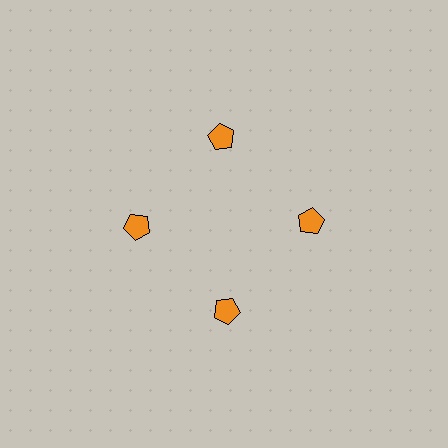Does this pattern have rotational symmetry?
Yes, this pattern has 4-fold rotational symmetry. It looks the same after rotating 90 degrees around the center.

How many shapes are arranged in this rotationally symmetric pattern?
There are 4 shapes, arranged in 4 groups of 1.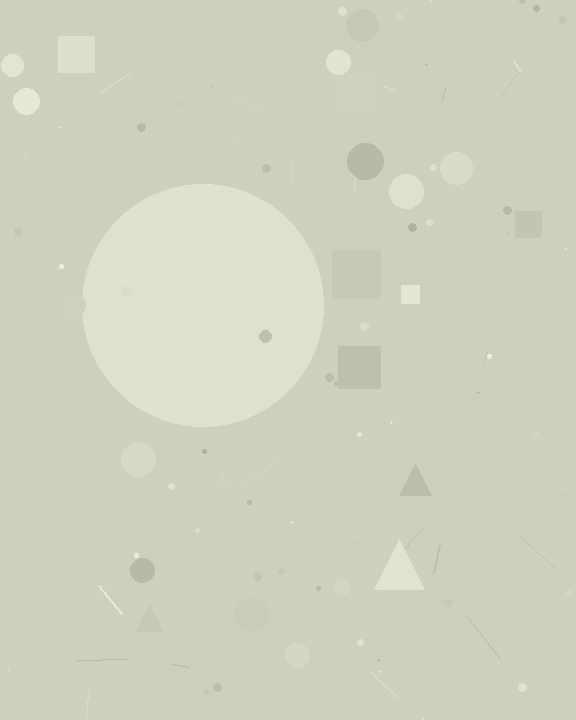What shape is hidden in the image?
A circle is hidden in the image.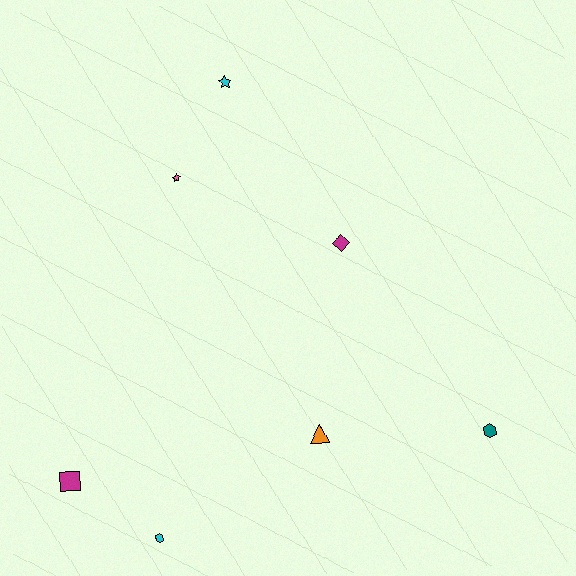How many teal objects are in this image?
There is 1 teal object.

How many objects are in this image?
There are 7 objects.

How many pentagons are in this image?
There are no pentagons.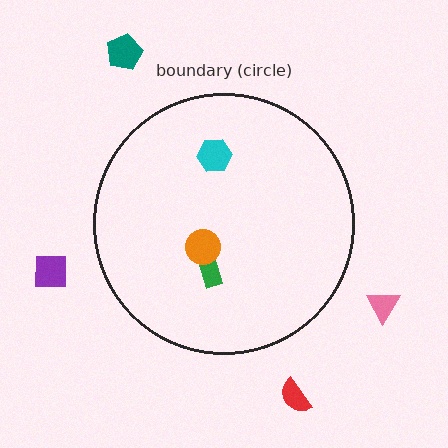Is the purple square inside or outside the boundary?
Outside.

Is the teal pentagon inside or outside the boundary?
Outside.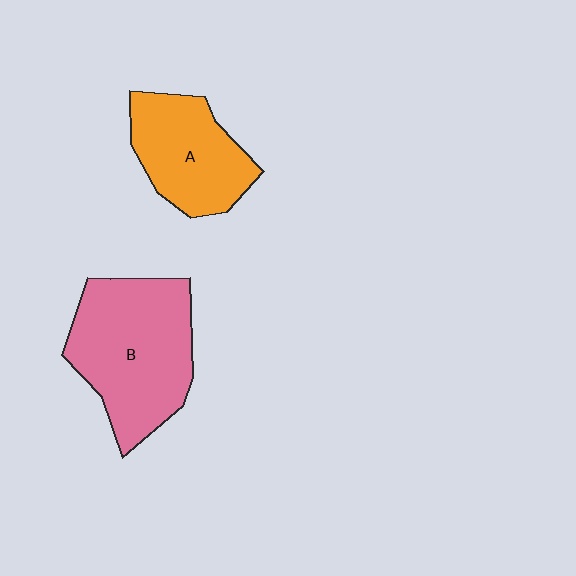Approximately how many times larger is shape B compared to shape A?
Approximately 1.5 times.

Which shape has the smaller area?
Shape A (orange).